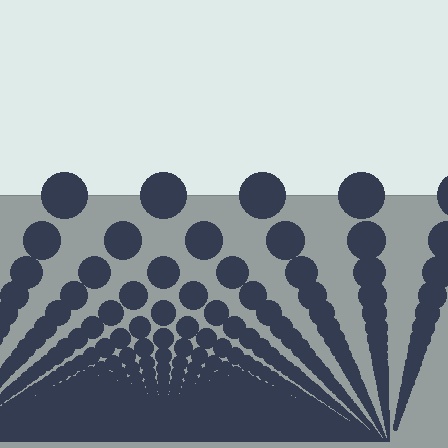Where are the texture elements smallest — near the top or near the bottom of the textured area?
Near the bottom.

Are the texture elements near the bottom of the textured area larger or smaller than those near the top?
Smaller. The gradient is inverted — elements near the bottom are smaller and denser.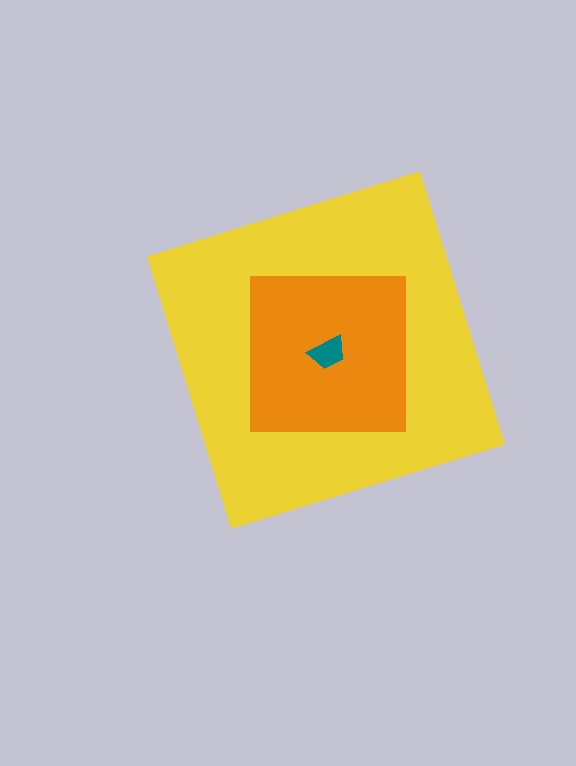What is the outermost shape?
The yellow diamond.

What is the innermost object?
The teal trapezoid.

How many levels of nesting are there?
3.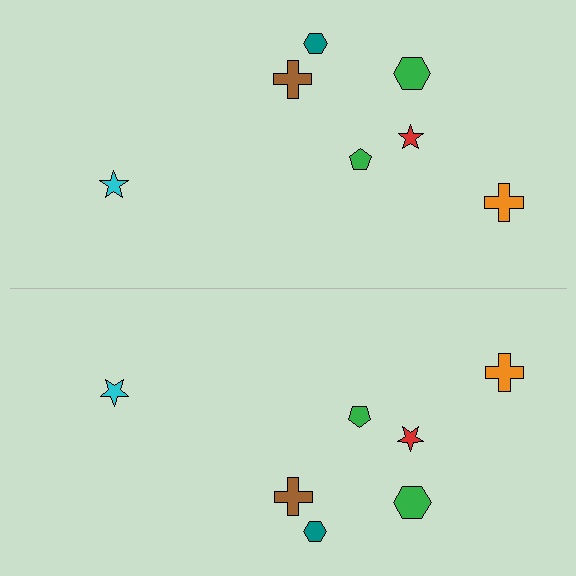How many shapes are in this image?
There are 14 shapes in this image.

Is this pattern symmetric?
Yes, this pattern has bilateral (reflection) symmetry.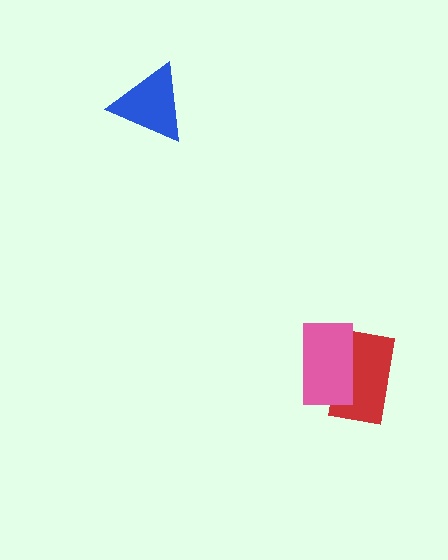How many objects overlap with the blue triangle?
0 objects overlap with the blue triangle.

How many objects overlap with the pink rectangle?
1 object overlaps with the pink rectangle.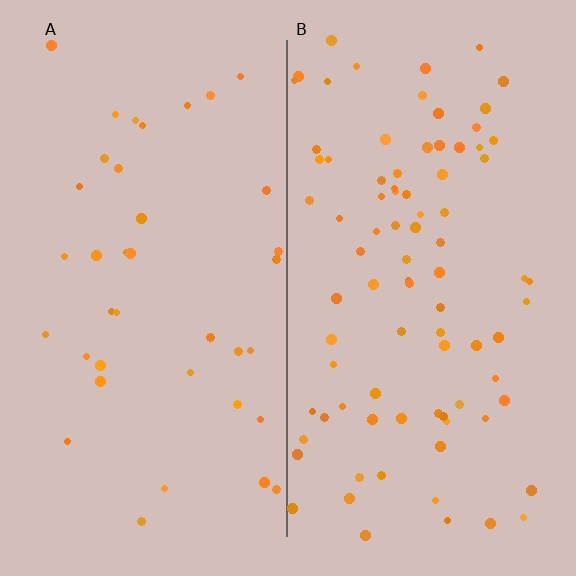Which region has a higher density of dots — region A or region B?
B (the right).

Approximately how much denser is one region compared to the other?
Approximately 2.3× — region B over region A.